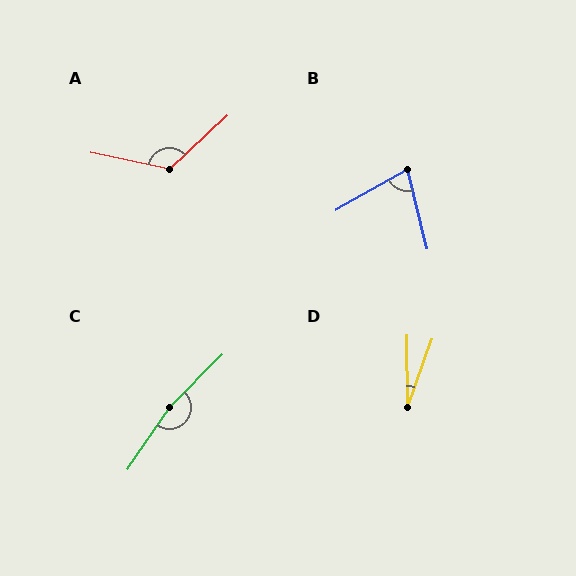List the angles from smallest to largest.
D (20°), B (75°), A (125°), C (170°).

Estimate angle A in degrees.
Approximately 125 degrees.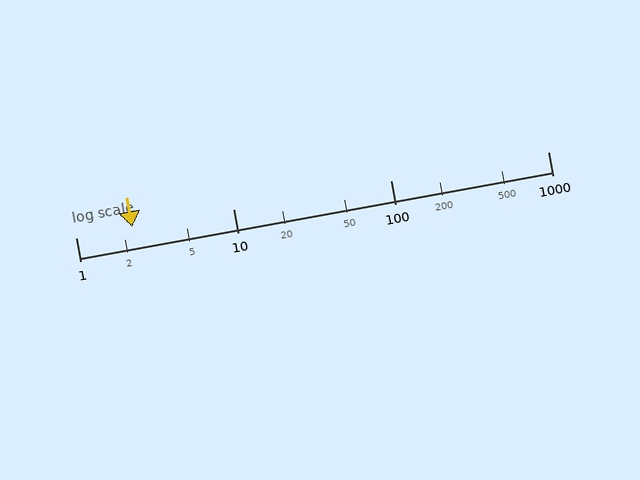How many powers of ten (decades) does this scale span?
The scale spans 3 decades, from 1 to 1000.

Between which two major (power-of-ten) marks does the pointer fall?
The pointer is between 1 and 10.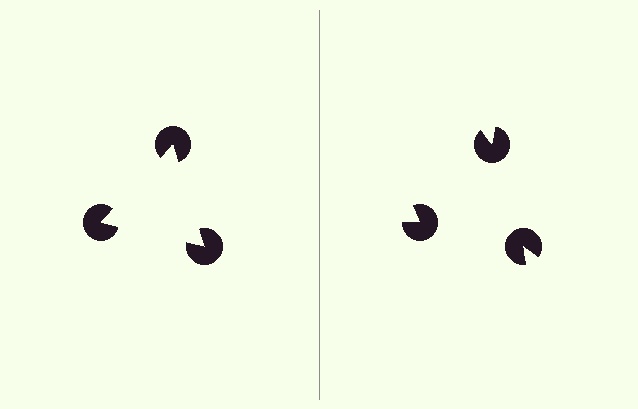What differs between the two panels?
The pac-man discs are positioned identically on both sides; only the wedge orientations differ. On the left they align to a triangle; on the right they are misaligned.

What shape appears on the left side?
An illusory triangle.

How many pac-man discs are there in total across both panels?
6 — 3 on each side.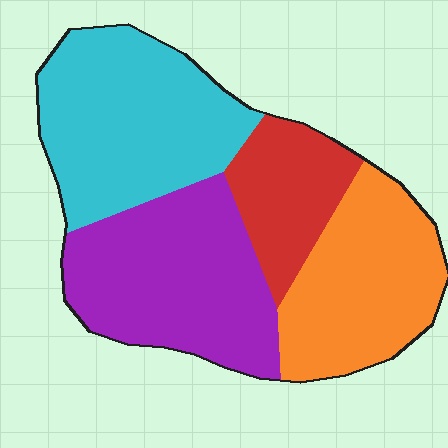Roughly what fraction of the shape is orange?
Orange takes up between a sixth and a third of the shape.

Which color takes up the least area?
Red, at roughly 15%.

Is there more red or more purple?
Purple.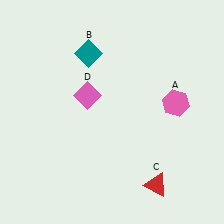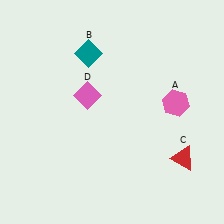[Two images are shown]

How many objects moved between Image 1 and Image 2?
1 object moved between the two images.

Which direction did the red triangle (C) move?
The red triangle (C) moved right.